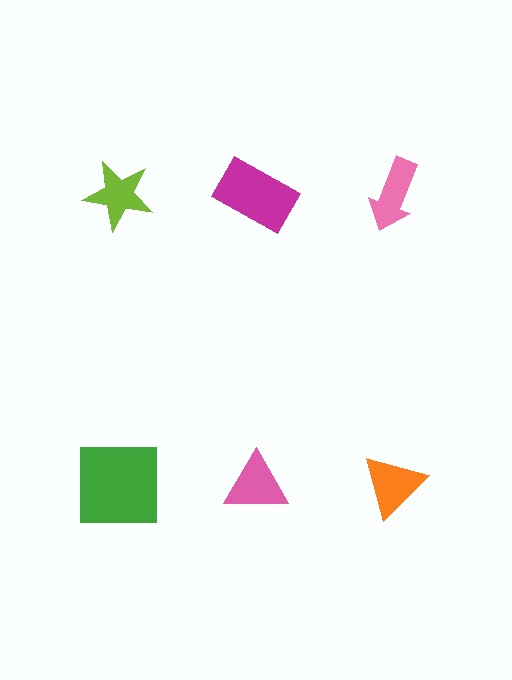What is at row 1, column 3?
A pink arrow.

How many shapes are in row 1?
3 shapes.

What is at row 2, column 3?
An orange triangle.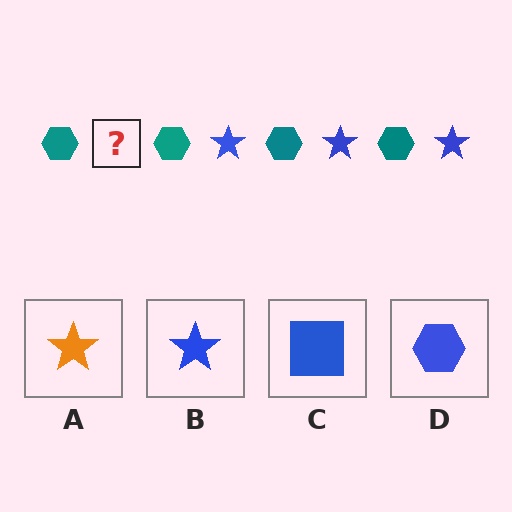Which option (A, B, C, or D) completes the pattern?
B.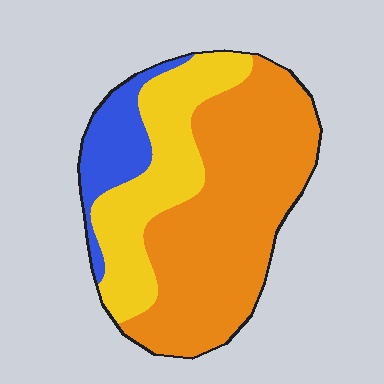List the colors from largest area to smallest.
From largest to smallest: orange, yellow, blue.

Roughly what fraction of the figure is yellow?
Yellow covers 29% of the figure.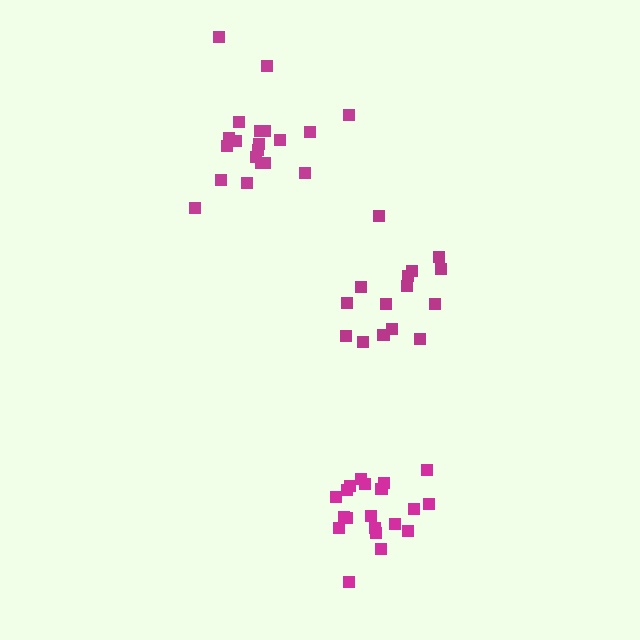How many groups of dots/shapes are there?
There are 3 groups.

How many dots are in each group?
Group 1: 20 dots, Group 2: 15 dots, Group 3: 20 dots (55 total).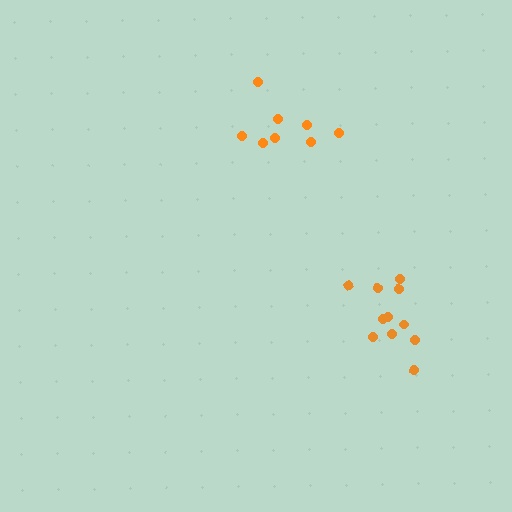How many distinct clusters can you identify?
There are 2 distinct clusters.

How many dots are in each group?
Group 1: 8 dots, Group 2: 11 dots (19 total).